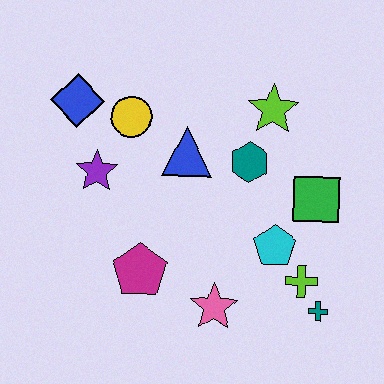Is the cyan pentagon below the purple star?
Yes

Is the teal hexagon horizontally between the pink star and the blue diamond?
No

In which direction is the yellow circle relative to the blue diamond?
The yellow circle is to the right of the blue diamond.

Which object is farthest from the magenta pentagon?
The lime star is farthest from the magenta pentagon.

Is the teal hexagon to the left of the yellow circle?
No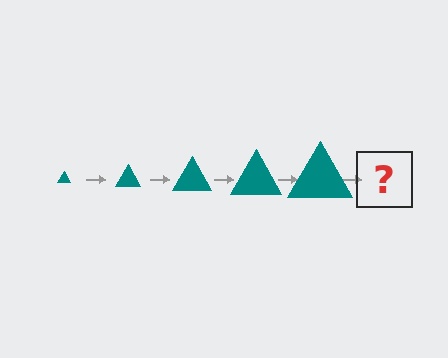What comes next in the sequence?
The next element should be a teal triangle, larger than the previous one.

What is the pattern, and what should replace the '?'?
The pattern is that the triangle gets progressively larger each step. The '?' should be a teal triangle, larger than the previous one.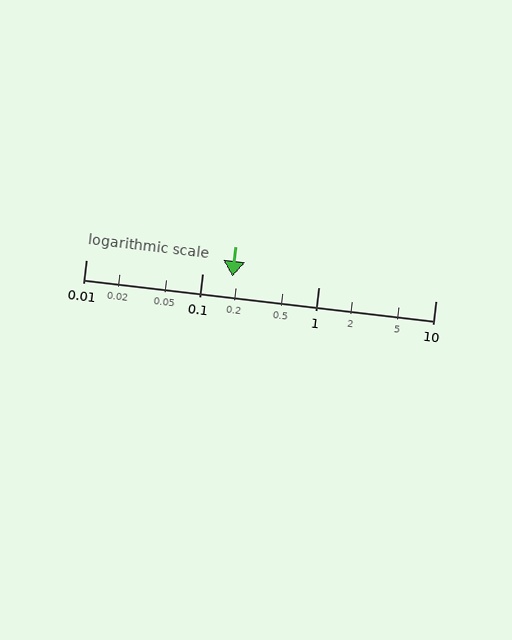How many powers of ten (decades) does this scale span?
The scale spans 3 decades, from 0.01 to 10.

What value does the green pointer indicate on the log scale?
The pointer indicates approximately 0.18.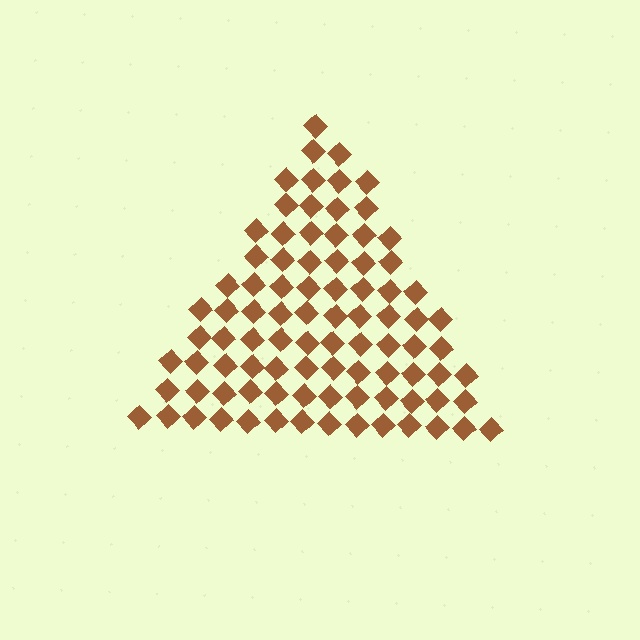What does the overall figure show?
The overall figure shows a triangle.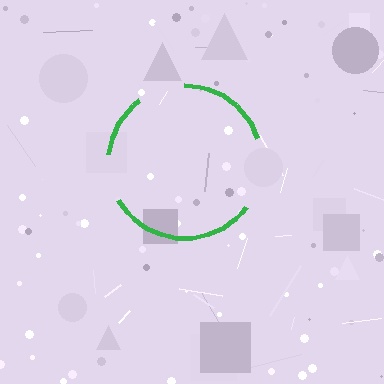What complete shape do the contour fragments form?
The contour fragments form a circle.